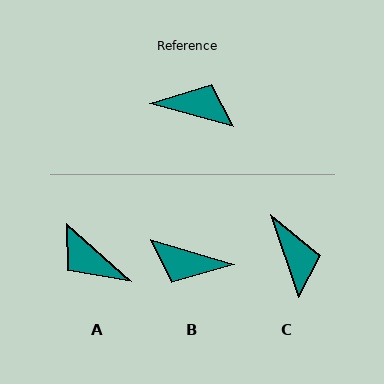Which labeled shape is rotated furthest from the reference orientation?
B, about 179 degrees away.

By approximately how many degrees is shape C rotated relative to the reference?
Approximately 56 degrees clockwise.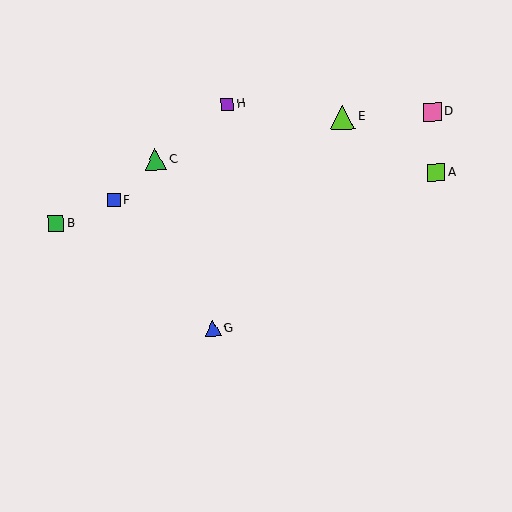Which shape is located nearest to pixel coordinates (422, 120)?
The pink square (labeled D) at (433, 112) is nearest to that location.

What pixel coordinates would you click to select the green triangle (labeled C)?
Click at (155, 159) to select the green triangle C.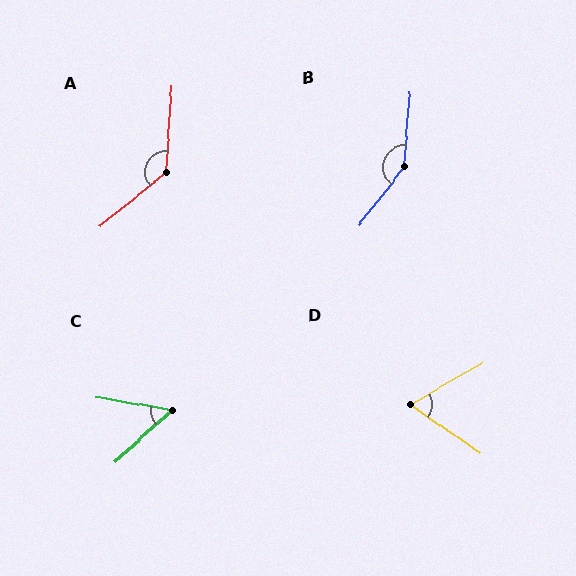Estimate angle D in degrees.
Approximately 65 degrees.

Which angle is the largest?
B, at approximately 147 degrees.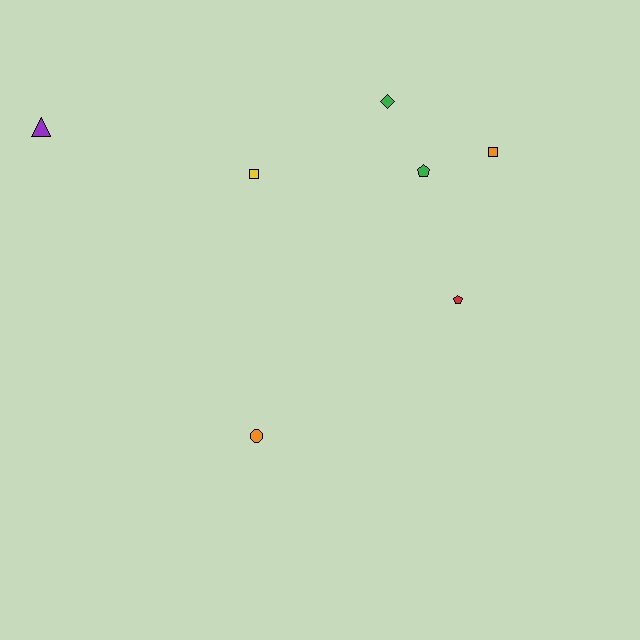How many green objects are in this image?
There are 2 green objects.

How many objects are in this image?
There are 7 objects.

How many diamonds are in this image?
There is 1 diamond.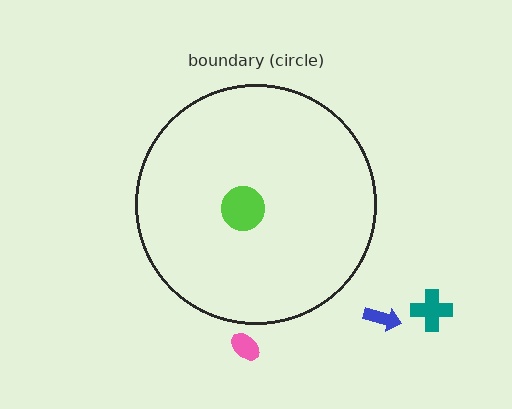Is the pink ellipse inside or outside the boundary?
Outside.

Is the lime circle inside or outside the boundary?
Inside.